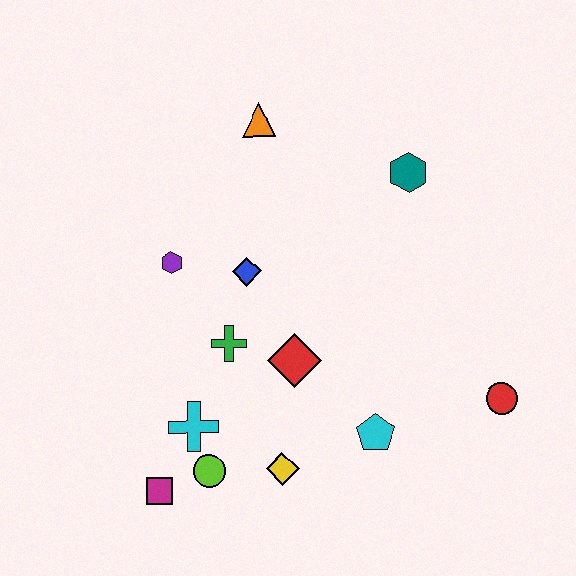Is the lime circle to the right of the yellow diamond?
No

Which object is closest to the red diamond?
The green cross is closest to the red diamond.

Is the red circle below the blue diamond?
Yes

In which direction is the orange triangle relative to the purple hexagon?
The orange triangle is above the purple hexagon.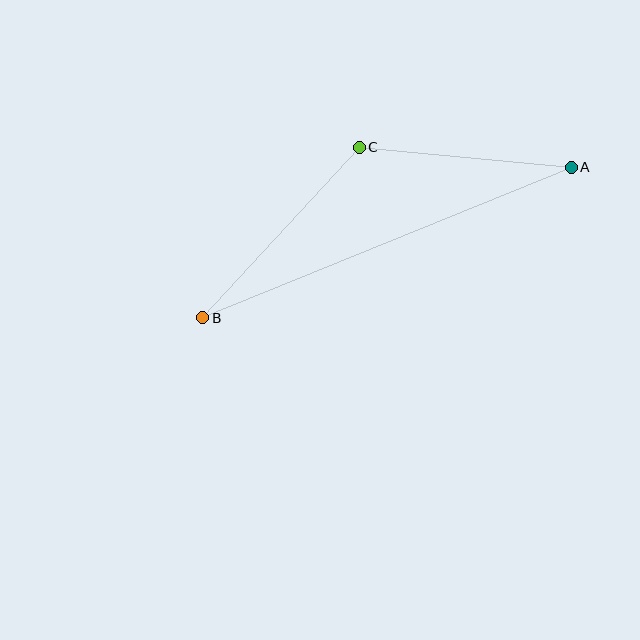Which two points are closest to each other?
Points A and C are closest to each other.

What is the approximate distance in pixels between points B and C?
The distance between B and C is approximately 231 pixels.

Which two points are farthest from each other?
Points A and B are farthest from each other.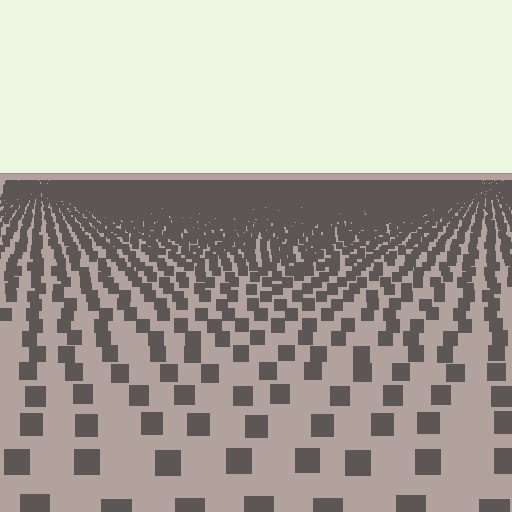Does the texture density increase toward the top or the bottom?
Density increases toward the top.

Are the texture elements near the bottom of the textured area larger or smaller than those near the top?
Larger. Near the bottom, elements are closer to the viewer and appear at a bigger on-screen size.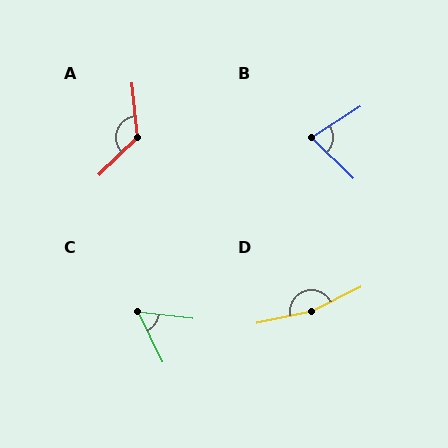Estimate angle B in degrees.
Approximately 77 degrees.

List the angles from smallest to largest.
C (57°), B (77°), A (128°), D (165°).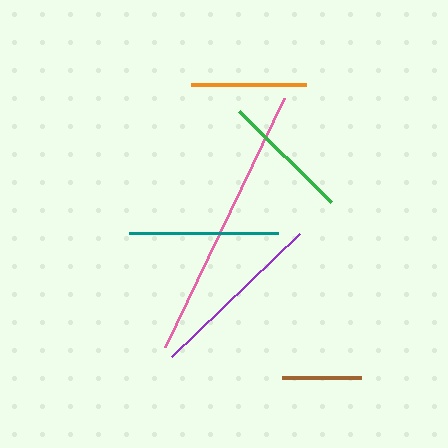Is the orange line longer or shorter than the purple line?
The purple line is longer than the orange line.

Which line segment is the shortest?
The brown line is the shortest at approximately 79 pixels.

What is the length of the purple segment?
The purple segment is approximately 177 pixels long.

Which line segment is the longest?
The pink line is the longest at approximately 275 pixels.